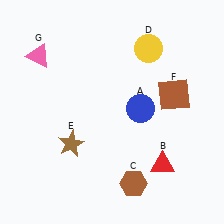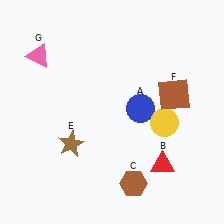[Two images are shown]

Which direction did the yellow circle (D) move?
The yellow circle (D) moved down.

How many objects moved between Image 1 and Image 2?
1 object moved between the two images.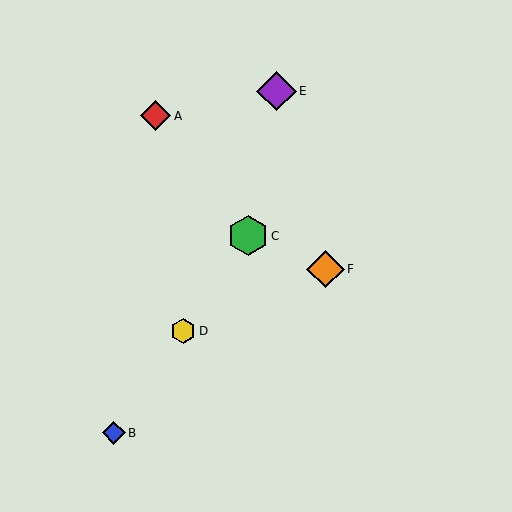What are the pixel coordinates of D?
Object D is at (183, 331).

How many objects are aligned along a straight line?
3 objects (B, C, D) are aligned along a straight line.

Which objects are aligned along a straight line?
Objects B, C, D are aligned along a straight line.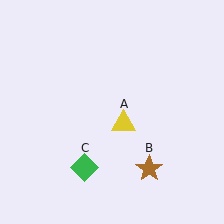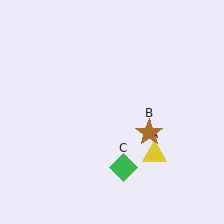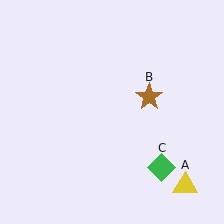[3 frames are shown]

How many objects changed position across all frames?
3 objects changed position: yellow triangle (object A), brown star (object B), green diamond (object C).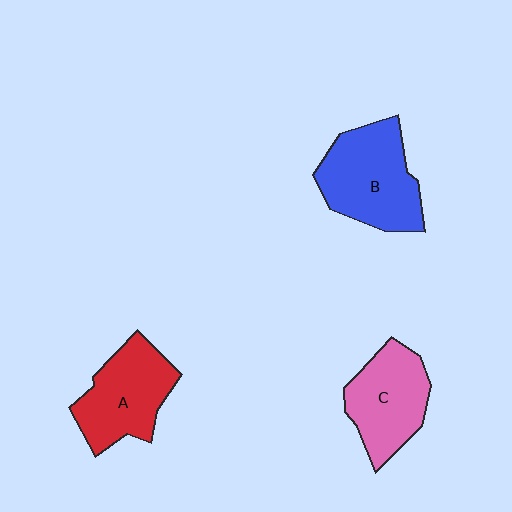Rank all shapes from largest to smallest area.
From largest to smallest: B (blue), A (red), C (pink).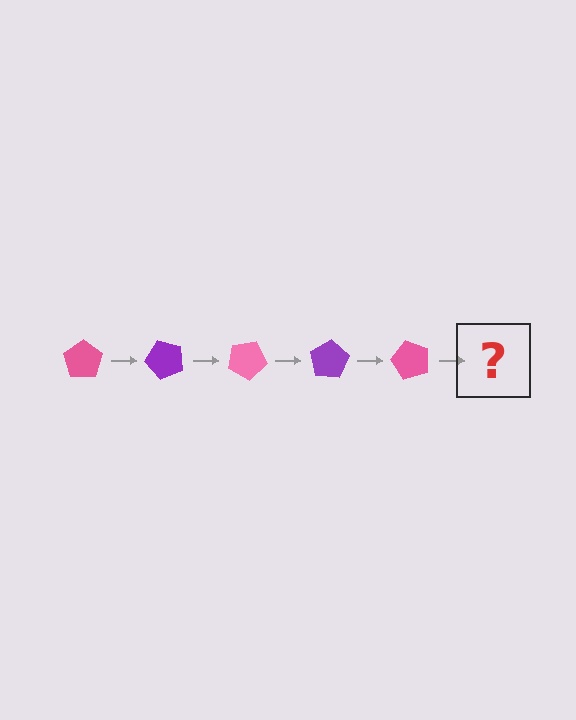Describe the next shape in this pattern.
It should be a purple pentagon, rotated 250 degrees from the start.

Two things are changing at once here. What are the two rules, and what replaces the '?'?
The two rules are that it rotates 50 degrees each step and the color cycles through pink and purple. The '?' should be a purple pentagon, rotated 250 degrees from the start.